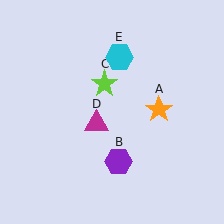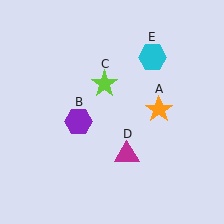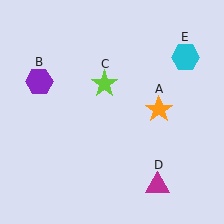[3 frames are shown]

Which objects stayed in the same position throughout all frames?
Orange star (object A) and lime star (object C) remained stationary.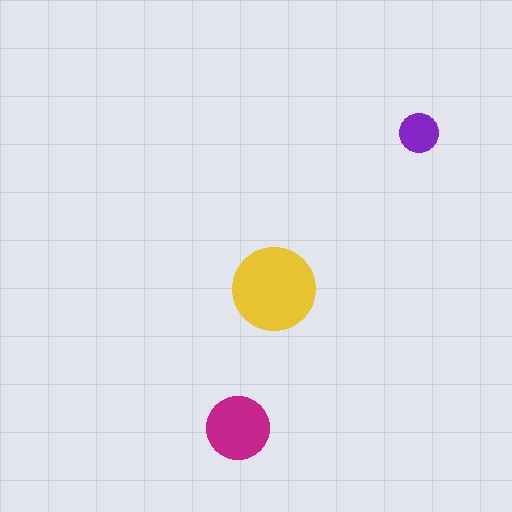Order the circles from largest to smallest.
the yellow one, the magenta one, the purple one.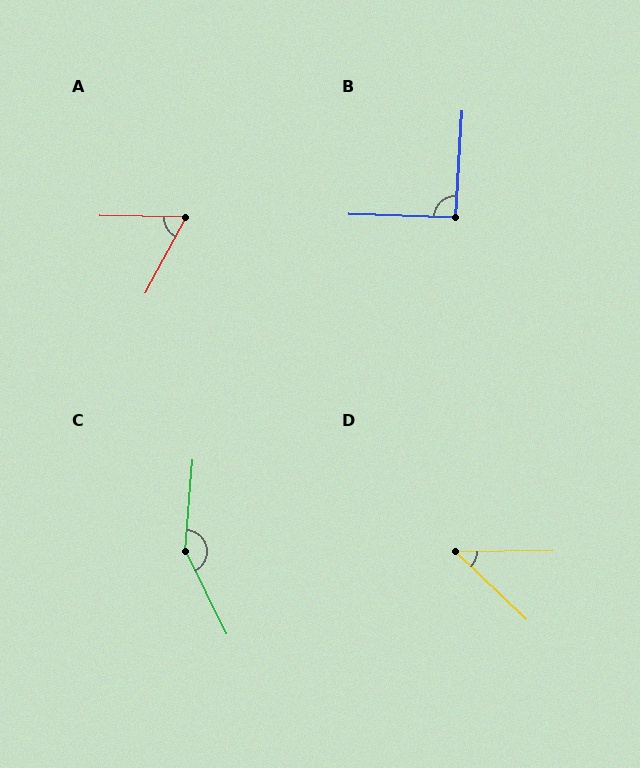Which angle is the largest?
C, at approximately 150 degrees.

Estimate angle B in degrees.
Approximately 92 degrees.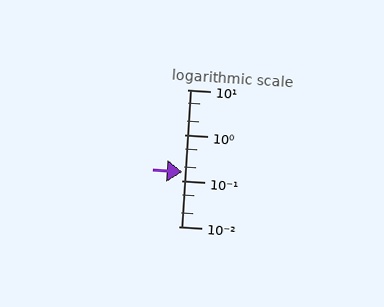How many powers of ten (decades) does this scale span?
The scale spans 3 decades, from 0.01 to 10.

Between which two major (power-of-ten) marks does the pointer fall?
The pointer is between 0.1 and 1.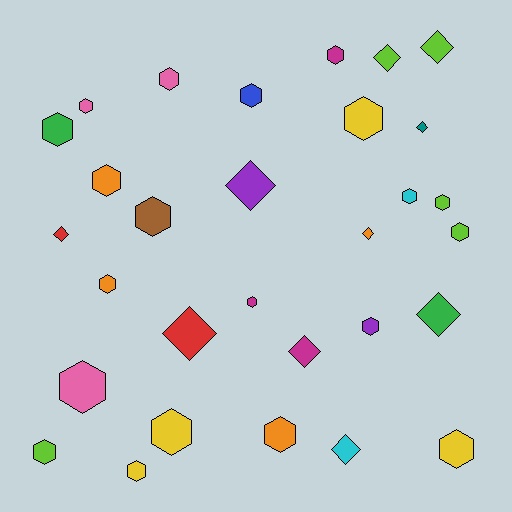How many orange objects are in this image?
There are 4 orange objects.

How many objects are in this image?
There are 30 objects.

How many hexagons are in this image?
There are 20 hexagons.